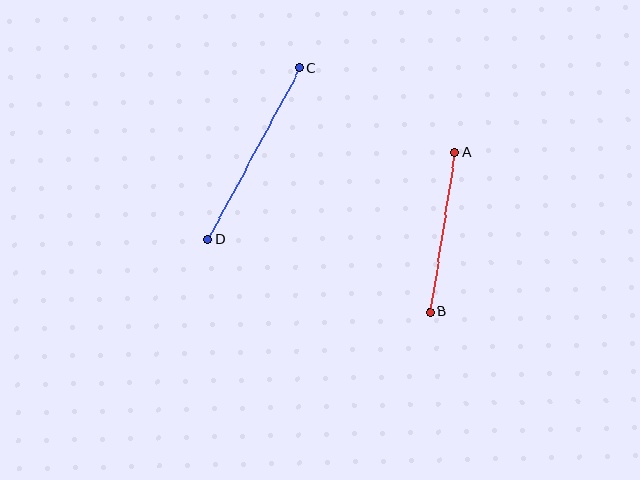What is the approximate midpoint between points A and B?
The midpoint is at approximately (442, 232) pixels.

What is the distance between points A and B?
The distance is approximately 162 pixels.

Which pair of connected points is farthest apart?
Points C and D are farthest apart.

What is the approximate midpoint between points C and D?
The midpoint is at approximately (254, 154) pixels.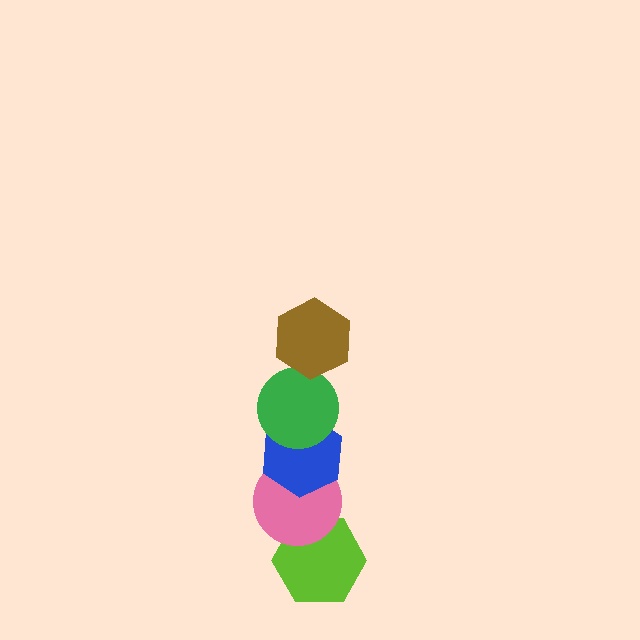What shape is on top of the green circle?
The brown hexagon is on top of the green circle.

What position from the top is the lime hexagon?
The lime hexagon is 5th from the top.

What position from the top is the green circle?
The green circle is 2nd from the top.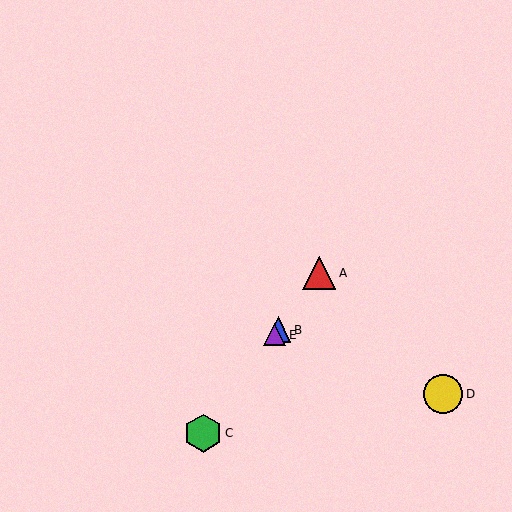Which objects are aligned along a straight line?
Objects A, B, C, E are aligned along a straight line.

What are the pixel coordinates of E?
Object E is at (275, 335).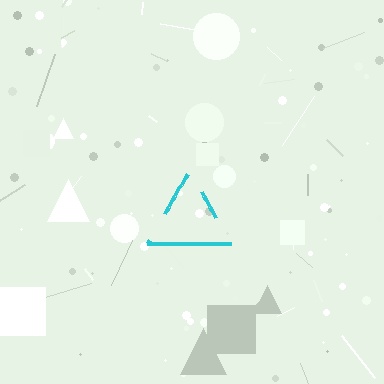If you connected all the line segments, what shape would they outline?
They would outline a triangle.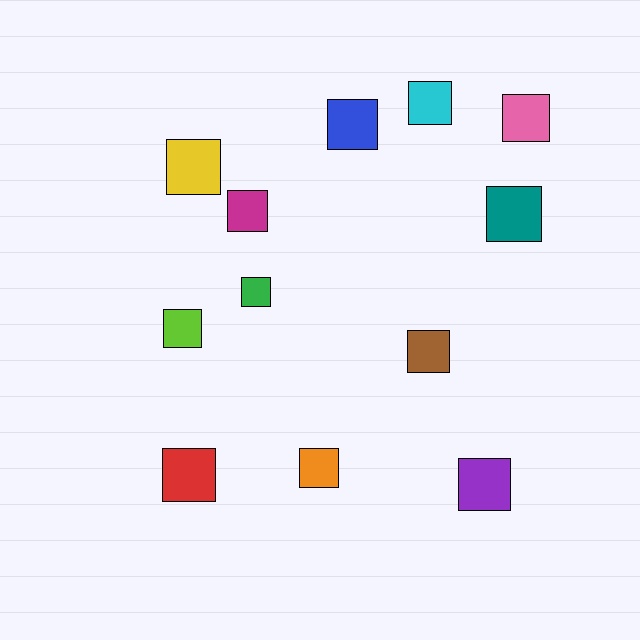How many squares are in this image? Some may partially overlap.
There are 12 squares.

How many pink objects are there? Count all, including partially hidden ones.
There is 1 pink object.